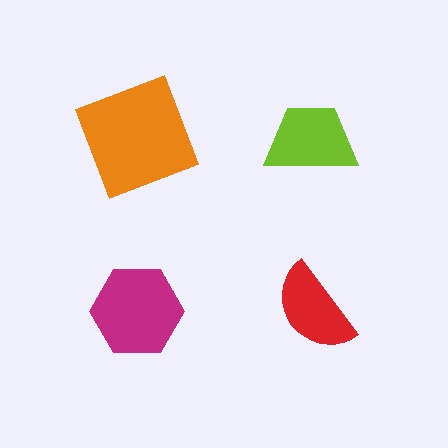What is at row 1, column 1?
An orange square.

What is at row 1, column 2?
A lime trapezoid.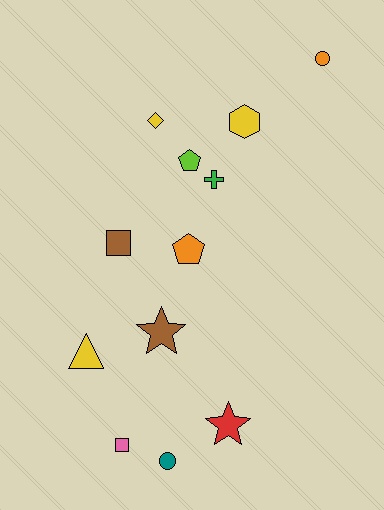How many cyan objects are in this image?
There are no cyan objects.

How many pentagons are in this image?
There are 2 pentagons.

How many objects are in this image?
There are 12 objects.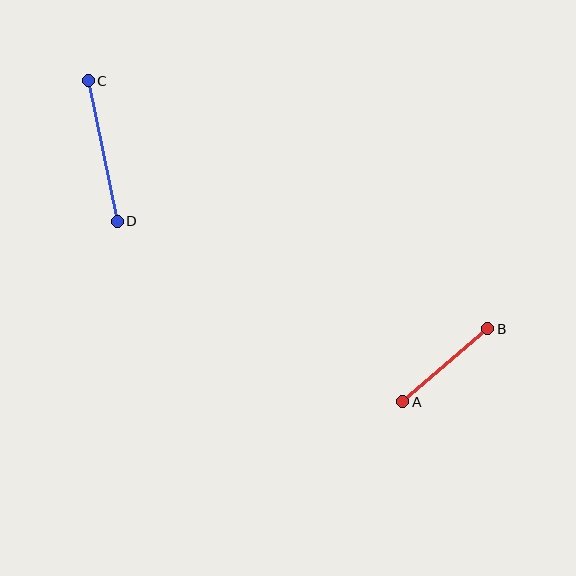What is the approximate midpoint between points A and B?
The midpoint is at approximately (445, 365) pixels.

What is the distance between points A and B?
The distance is approximately 112 pixels.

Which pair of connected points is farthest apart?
Points C and D are farthest apart.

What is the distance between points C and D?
The distance is approximately 144 pixels.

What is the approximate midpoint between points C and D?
The midpoint is at approximately (103, 151) pixels.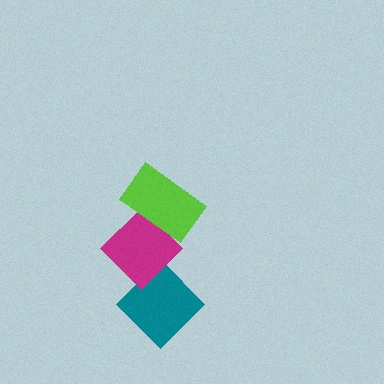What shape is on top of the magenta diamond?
The lime rectangle is on top of the magenta diamond.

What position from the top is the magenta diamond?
The magenta diamond is 2nd from the top.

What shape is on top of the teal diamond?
The magenta diamond is on top of the teal diamond.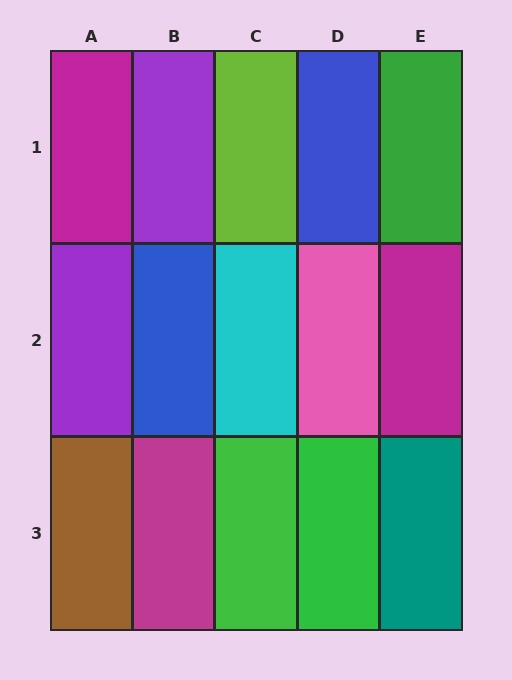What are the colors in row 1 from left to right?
Magenta, purple, lime, blue, green.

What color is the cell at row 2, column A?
Purple.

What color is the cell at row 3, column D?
Green.